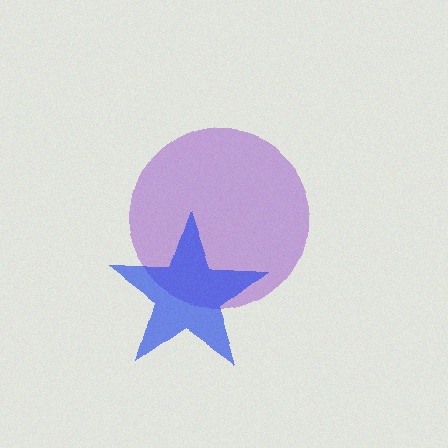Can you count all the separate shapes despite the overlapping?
Yes, there are 2 separate shapes.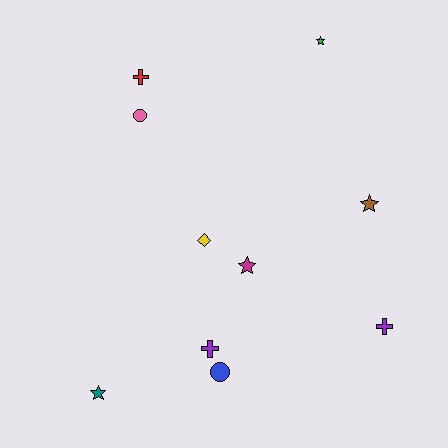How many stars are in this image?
There are 4 stars.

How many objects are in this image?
There are 10 objects.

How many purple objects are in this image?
There are 2 purple objects.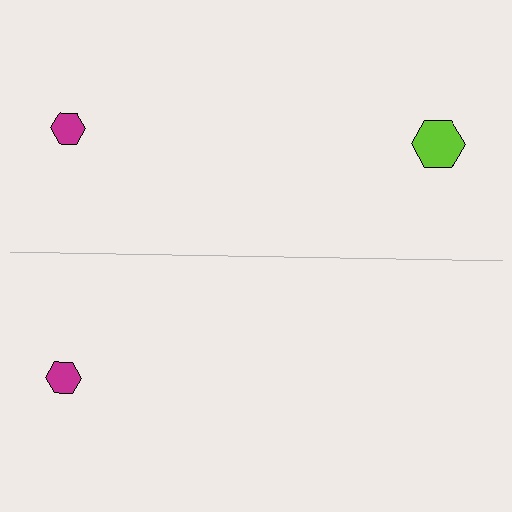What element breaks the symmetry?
A lime hexagon is missing from the bottom side.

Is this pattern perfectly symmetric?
No, the pattern is not perfectly symmetric. A lime hexagon is missing from the bottom side.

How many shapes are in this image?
There are 3 shapes in this image.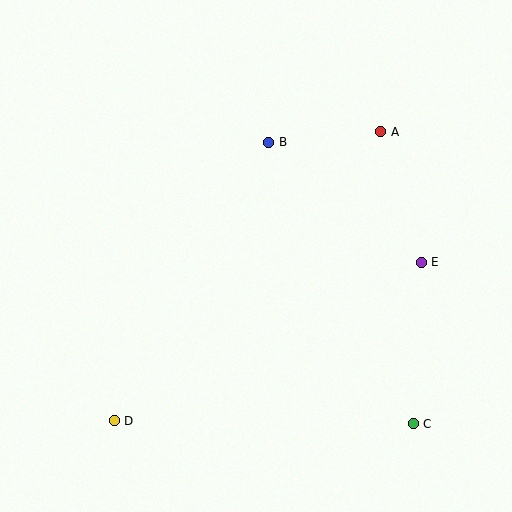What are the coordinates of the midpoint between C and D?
The midpoint between C and D is at (264, 422).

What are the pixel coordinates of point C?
Point C is at (413, 424).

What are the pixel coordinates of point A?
Point A is at (381, 132).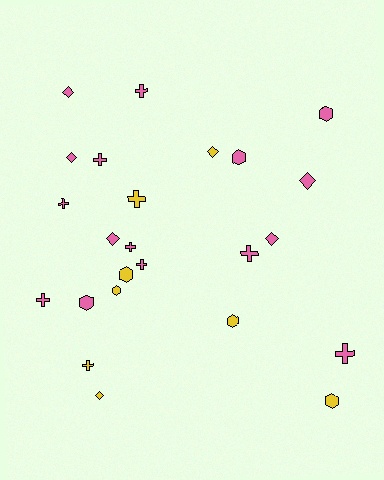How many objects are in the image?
There are 24 objects.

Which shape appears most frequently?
Cross, with 10 objects.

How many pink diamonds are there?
There are 5 pink diamonds.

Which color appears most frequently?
Pink, with 16 objects.